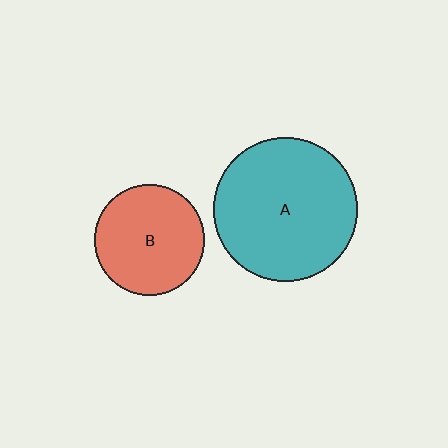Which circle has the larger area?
Circle A (teal).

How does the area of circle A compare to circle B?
Approximately 1.7 times.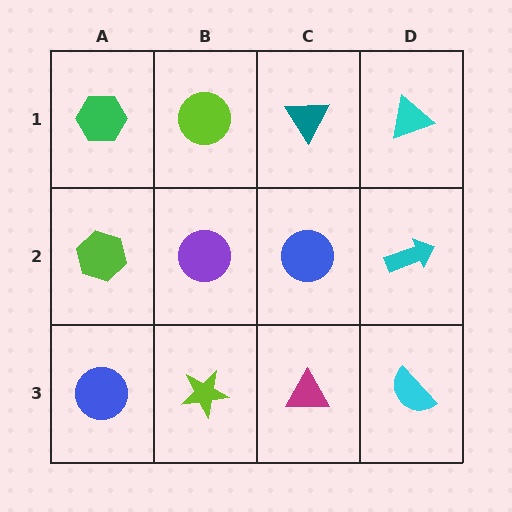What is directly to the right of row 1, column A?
A lime circle.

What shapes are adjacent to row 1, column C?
A blue circle (row 2, column C), a lime circle (row 1, column B), a cyan triangle (row 1, column D).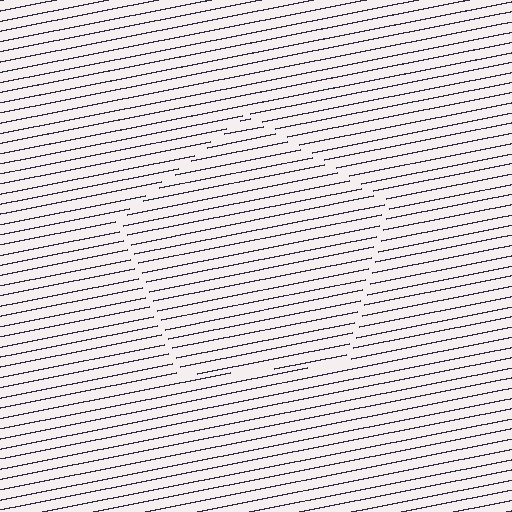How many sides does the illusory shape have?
5 sides — the line-ends trace a pentagon.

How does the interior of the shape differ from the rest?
The interior of the shape contains the same grating, shifted by half a period — the contour is defined by the phase discontinuity where line-ends from the inner and outer gratings abut.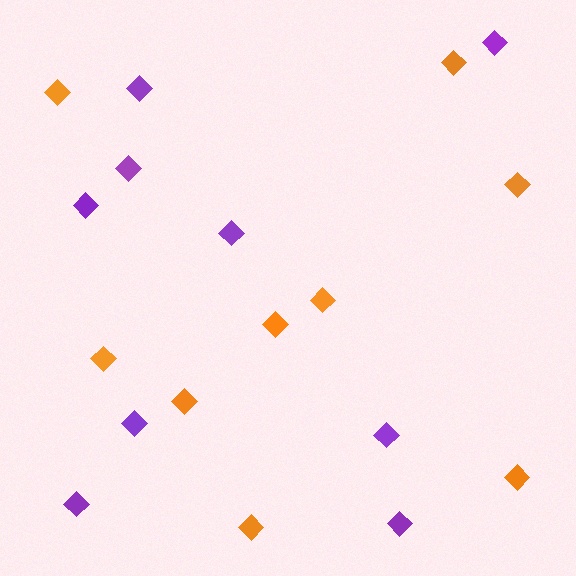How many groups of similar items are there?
There are 2 groups: one group of orange diamonds (9) and one group of purple diamonds (9).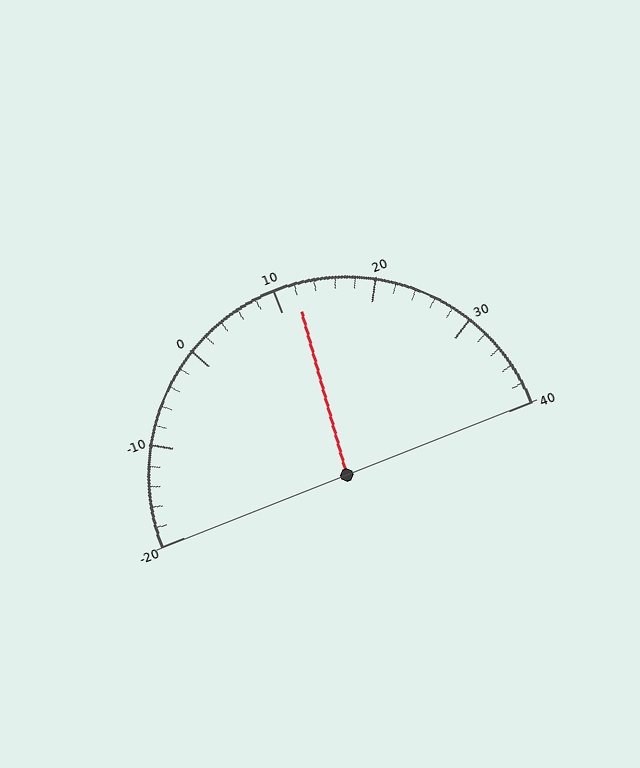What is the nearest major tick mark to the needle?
The nearest major tick mark is 10.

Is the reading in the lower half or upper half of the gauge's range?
The reading is in the upper half of the range (-20 to 40).